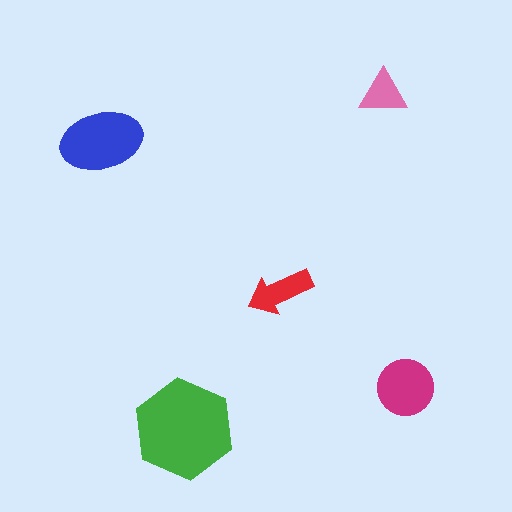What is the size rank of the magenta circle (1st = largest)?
3rd.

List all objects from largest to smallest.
The green hexagon, the blue ellipse, the magenta circle, the red arrow, the pink triangle.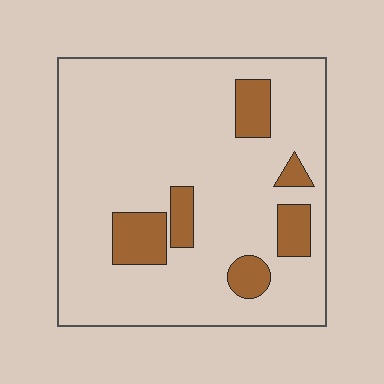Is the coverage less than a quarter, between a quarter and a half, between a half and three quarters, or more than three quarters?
Less than a quarter.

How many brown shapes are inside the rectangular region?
6.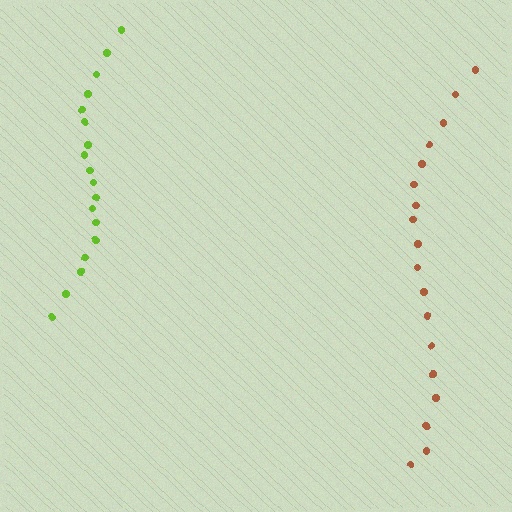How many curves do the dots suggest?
There are 2 distinct paths.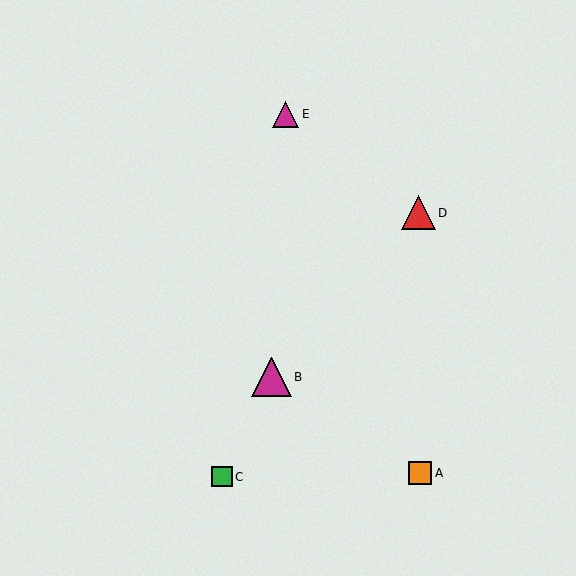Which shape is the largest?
The magenta triangle (labeled B) is the largest.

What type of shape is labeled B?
Shape B is a magenta triangle.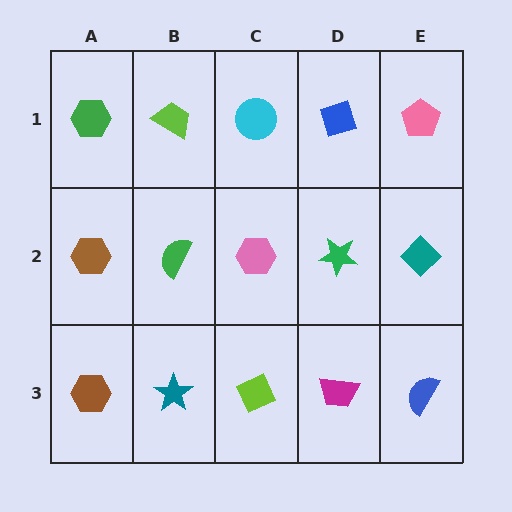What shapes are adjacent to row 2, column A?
A green hexagon (row 1, column A), a brown hexagon (row 3, column A), a green semicircle (row 2, column B).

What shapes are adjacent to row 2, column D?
A blue diamond (row 1, column D), a magenta trapezoid (row 3, column D), a pink hexagon (row 2, column C), a teal diamond (row 2, column E).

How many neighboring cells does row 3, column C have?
3.